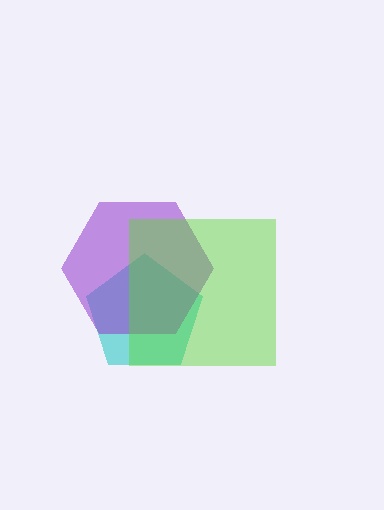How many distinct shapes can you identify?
There are 3 distinct shapes: a cyan pentagon, a purple hexagon, a lime square.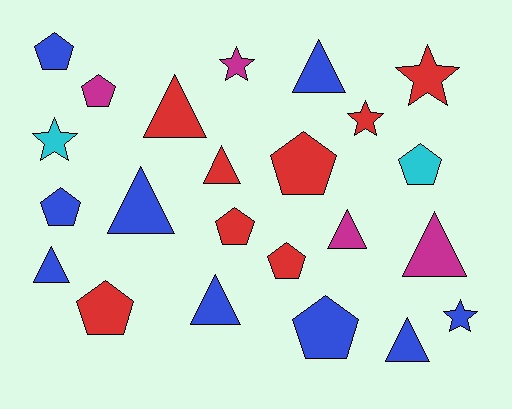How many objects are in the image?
There are 23 objects.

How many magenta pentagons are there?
There is 1 magenta pentagon.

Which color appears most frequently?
Blue, with 9 objects.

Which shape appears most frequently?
Triangle, with 9 objects.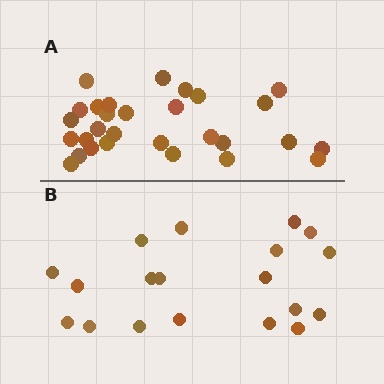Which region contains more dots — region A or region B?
Region A (the top region) has more dots.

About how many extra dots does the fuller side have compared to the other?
Region A has roughly 10 or so more dots than region B.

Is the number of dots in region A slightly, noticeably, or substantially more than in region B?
Region A has substantially more. The ratio is roughly 1.5 to 1.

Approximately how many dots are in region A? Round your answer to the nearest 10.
About 30 dots. (The exact count is 29, which rounds to 30.)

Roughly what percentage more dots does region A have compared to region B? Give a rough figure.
About 55% more.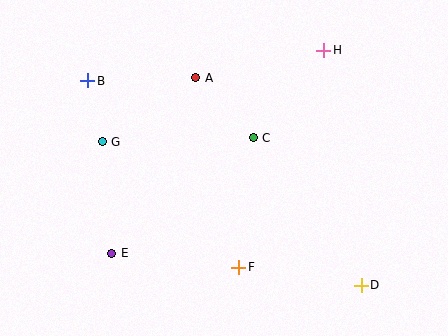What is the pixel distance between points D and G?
The distance between D and G is 296 pixels.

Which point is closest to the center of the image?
Point C at (253, 138) is closest to the center.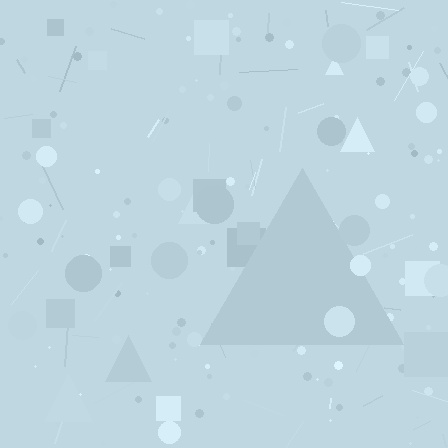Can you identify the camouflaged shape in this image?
The camouflaged shape is a triangle.